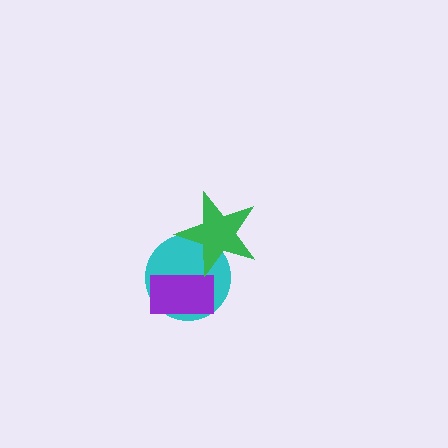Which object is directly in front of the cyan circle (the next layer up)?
The purple rectangle is directly in front of the cyan circle.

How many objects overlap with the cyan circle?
2 objects overlap with the cyan circle.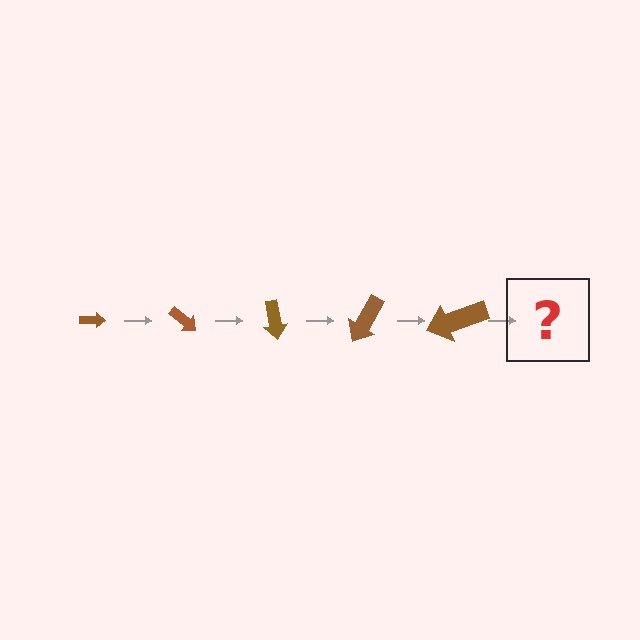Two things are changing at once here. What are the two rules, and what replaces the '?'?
The two rules are that the arrow grows larger each step and it rotates 40 degrees each step. The '?' should be an arrow, larger than the previous one and rotated 200 degrees from the start.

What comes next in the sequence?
The next element should be an arrow, larger than the previous one and rotated 200 degrees from the start.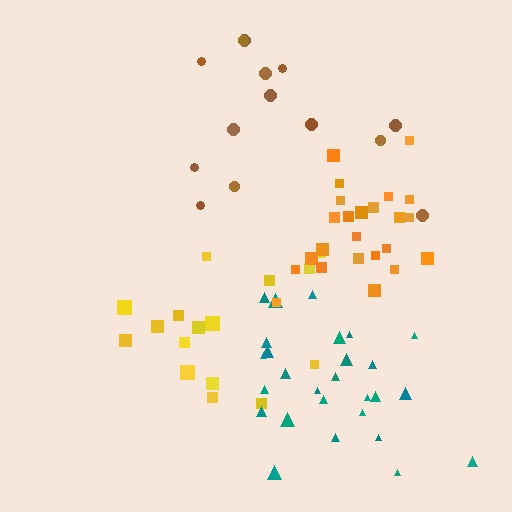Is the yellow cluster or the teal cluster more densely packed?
Teal.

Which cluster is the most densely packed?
Orange.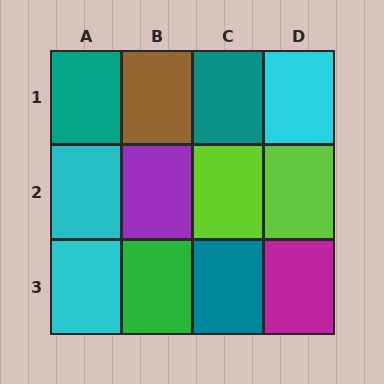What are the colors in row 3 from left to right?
Cyan, green, teal, magenta.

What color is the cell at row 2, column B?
Purple.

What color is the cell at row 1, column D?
Cyan.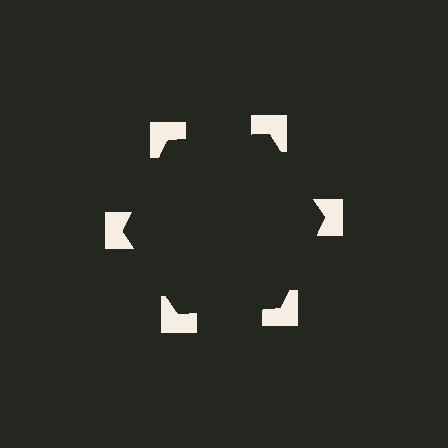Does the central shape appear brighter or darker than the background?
It typically appears slightly darker than the background, even though no actual brightness change is drawn.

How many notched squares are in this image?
There are 6 — one at each vertex of the illusory hexagon.